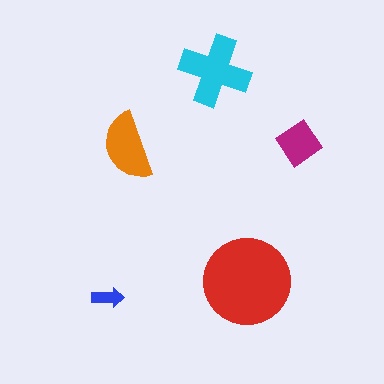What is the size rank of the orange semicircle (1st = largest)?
3rd.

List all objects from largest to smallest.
The red circle, the cyan cross, the orange semicircle, the magenta diamond, the blue arrow.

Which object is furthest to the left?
The blue arrow is leftmost.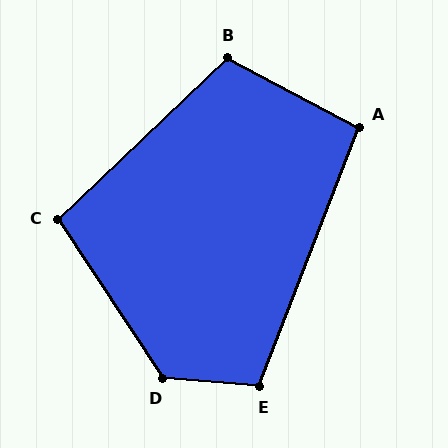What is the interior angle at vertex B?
Approximately 108 degrees (obtuse).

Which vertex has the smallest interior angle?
A, at approximately 97 degrees.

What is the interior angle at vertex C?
Approximately 100 degrees (obtuse).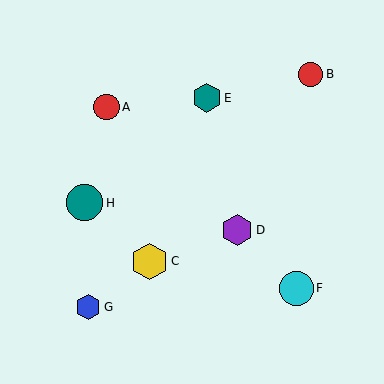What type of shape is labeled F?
Shape F is a cyan circle.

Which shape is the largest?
The teal circle (labeled H) is the largest.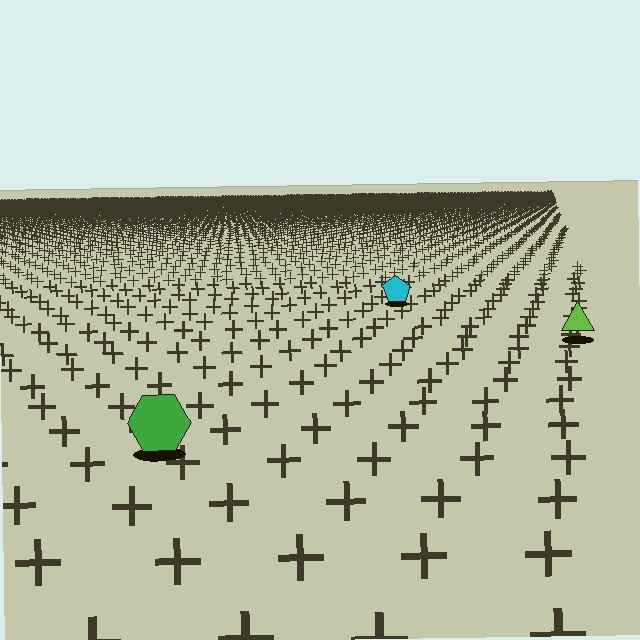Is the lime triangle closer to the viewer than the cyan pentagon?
Yes. The lime triangle is closer — you can tell from the texture gradient: the ground texture is coarser near it.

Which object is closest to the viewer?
The green hexagon is closest. The texture marks near it are larger and more spread out.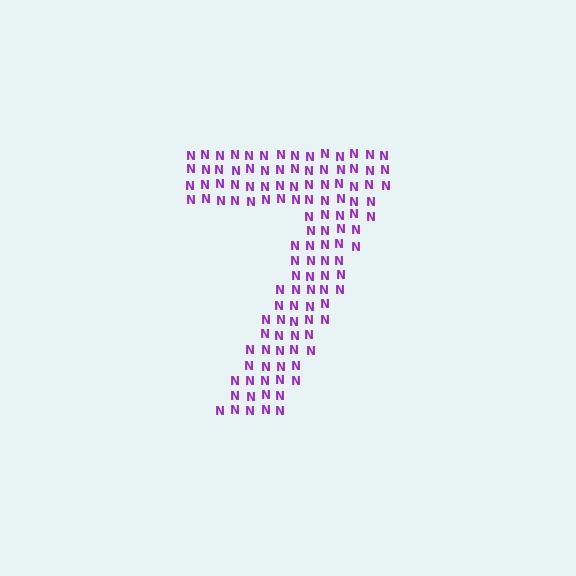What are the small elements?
The small elements are letter N's.